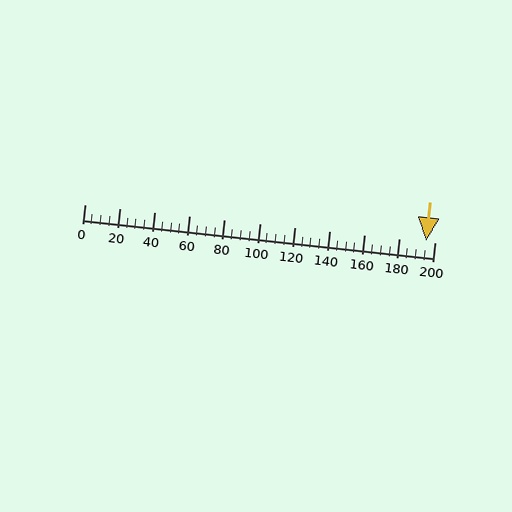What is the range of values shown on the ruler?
The ruler shows values from 0 to 200.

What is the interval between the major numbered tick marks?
The major tick marks are spaced 20 units apart.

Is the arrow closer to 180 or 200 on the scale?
The arrow is closer to 200.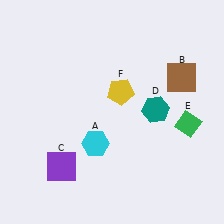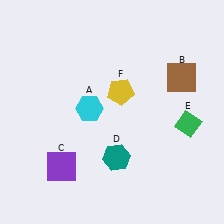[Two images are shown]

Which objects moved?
The objects that moved are: the cyan hexagon (A), the teal hexagon (D).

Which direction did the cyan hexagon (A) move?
The cyan hexagon (A) moved up.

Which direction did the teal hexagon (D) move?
The teal hexagon (D) moved down.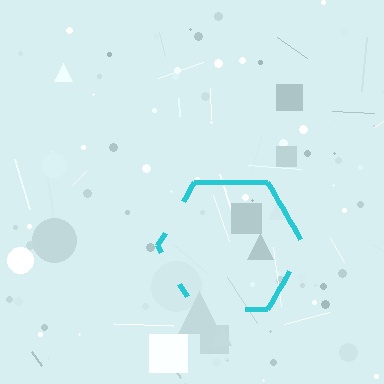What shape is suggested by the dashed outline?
The dashed outline suggests a hexagon.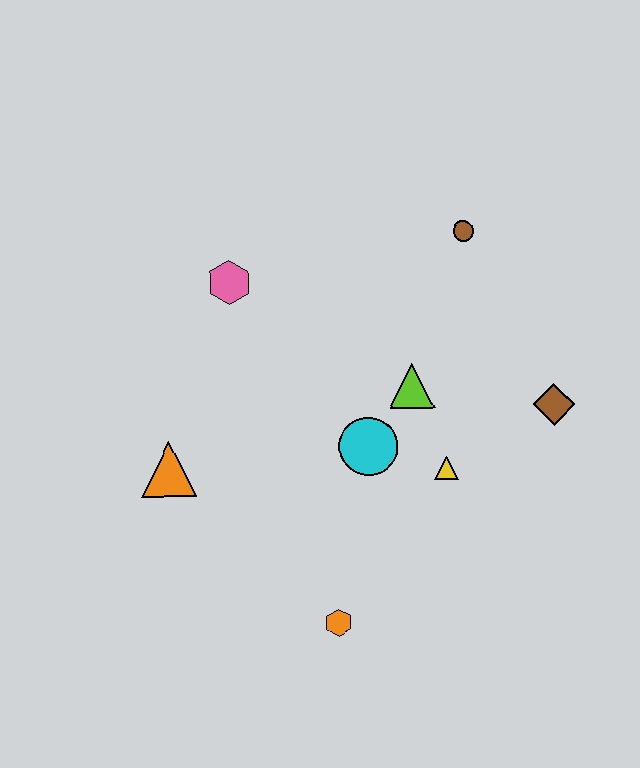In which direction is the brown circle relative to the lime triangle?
The brown circle is above the lime triangle.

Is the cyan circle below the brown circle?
Yes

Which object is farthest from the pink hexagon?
The orange hexagon is farthest from the pink hexagon.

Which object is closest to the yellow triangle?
The cyan circle is closest to the yellow triangle.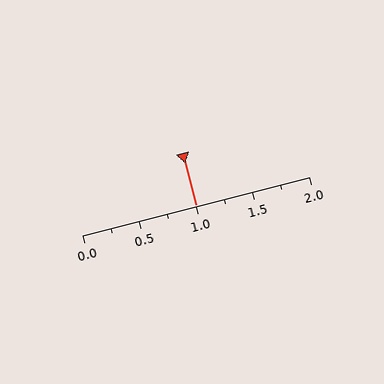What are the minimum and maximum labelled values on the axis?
The axis runs from 0.0 to 2.0.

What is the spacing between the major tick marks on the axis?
The major ticks are spaced 0.5 apart.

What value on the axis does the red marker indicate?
The marker indicates approximately 1.